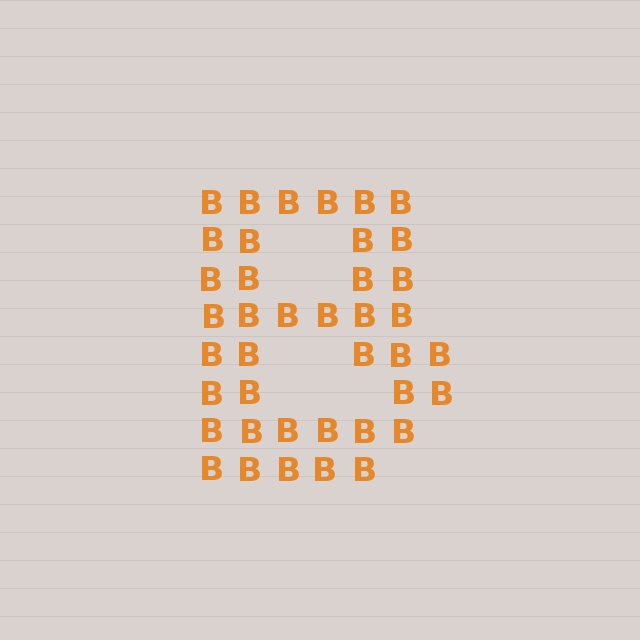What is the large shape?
The large shape is the letter B.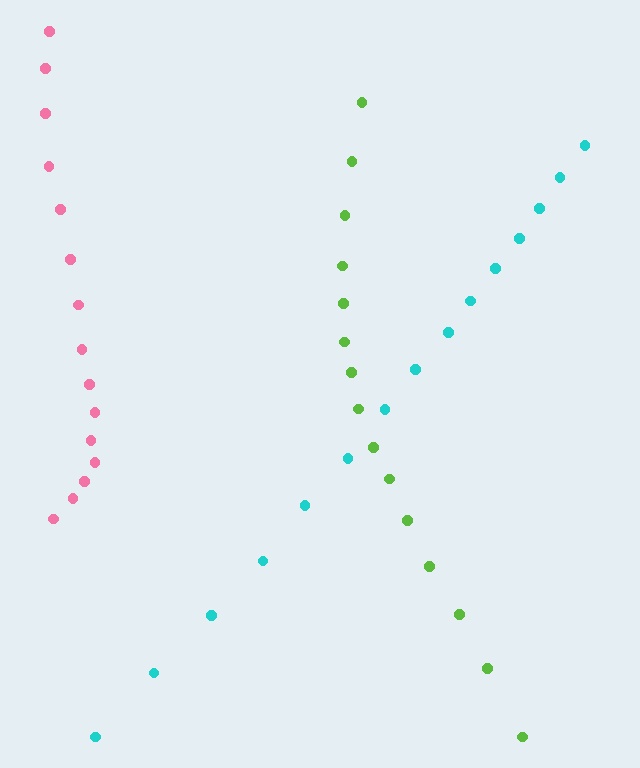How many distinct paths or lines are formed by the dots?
There are 3 distinct paths.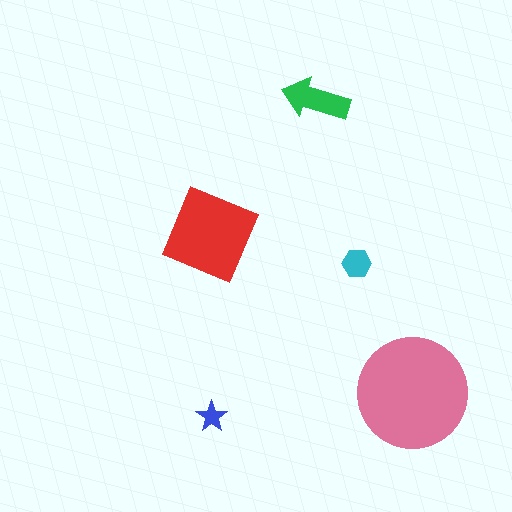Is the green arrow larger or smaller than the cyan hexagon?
Larger.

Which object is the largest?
The pink circle.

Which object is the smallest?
The blue star.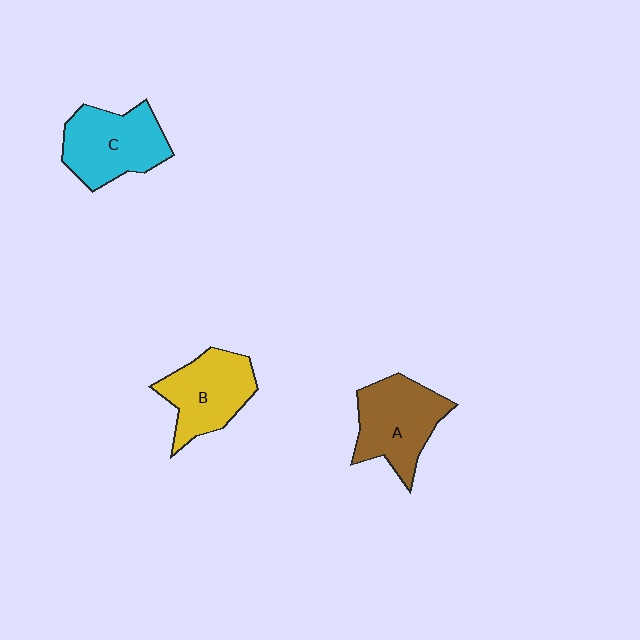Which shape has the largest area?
Shape C (cyan).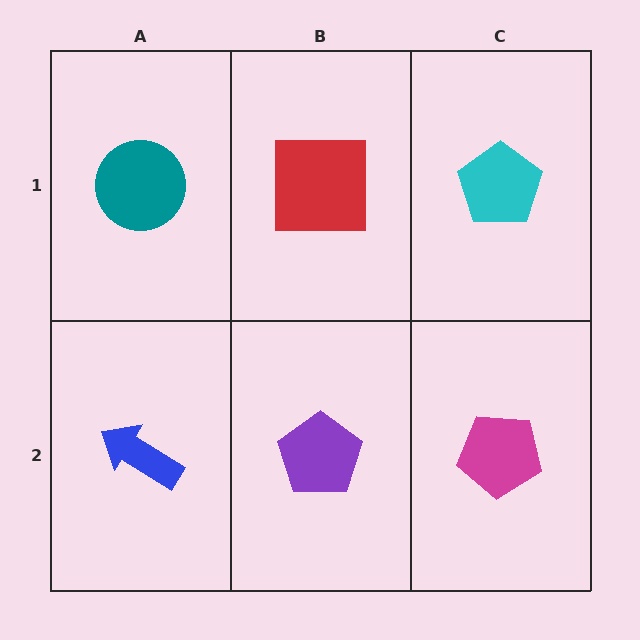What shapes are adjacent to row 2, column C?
A cyan pentagon (row 1, column C), a purple pentagon (row 2, column B).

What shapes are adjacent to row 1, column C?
A magenta pentagon (row 2, column C), a red square (row 1, column B).